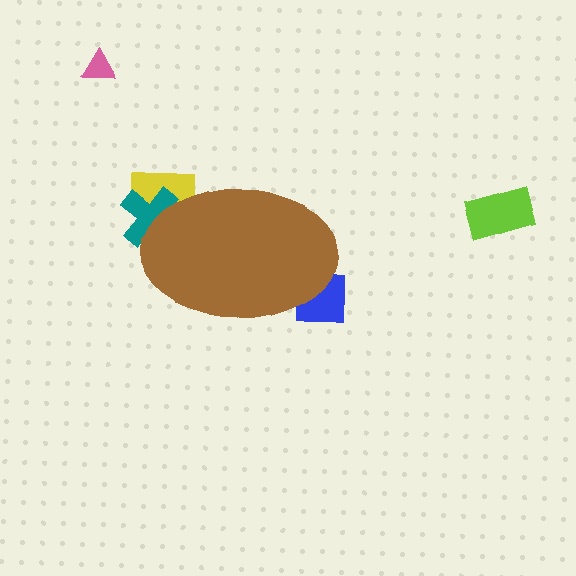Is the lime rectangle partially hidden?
No, the lime rectangle is fully visible.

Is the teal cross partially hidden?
Yes, the teal cross is partially hidden behind the brown ellipse.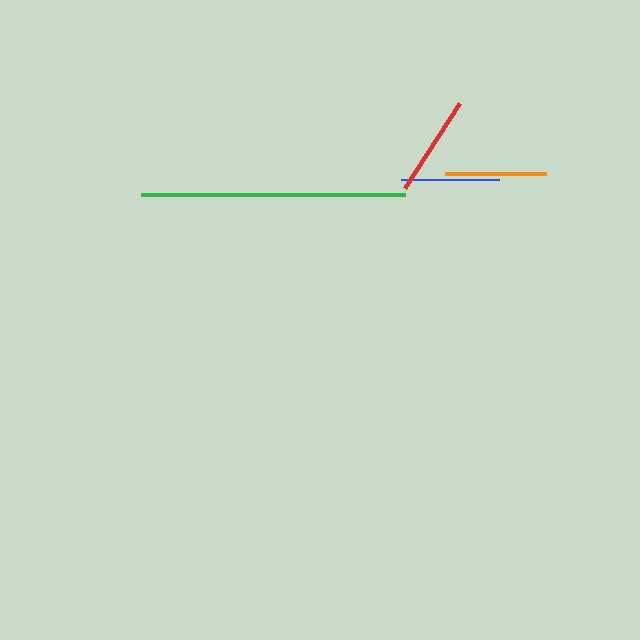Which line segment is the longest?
The green line is the longest at approximately 264 pixels.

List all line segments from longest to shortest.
From longest to shortest: green, red, orange, blue.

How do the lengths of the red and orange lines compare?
The red and orange lines are approximately the same length.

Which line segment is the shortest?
The blue line is the shortest at approximately 98 pixels.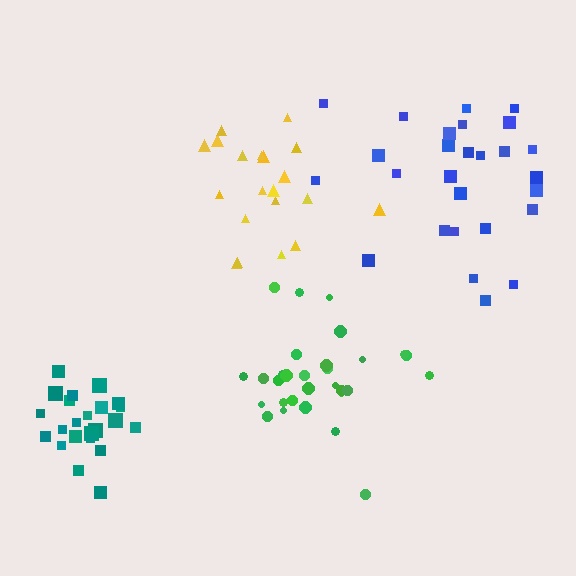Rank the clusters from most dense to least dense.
teal, green, yellow, blue.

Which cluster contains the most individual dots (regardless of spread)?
Green (30).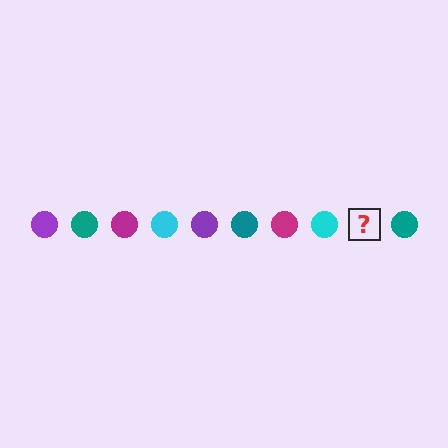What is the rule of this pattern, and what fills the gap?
The rule is that the pattern cycles through purple, teal, magenta, cyan circles. The gap should be filled with a purple circle.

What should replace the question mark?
The question mark should be replaced with a purple circle.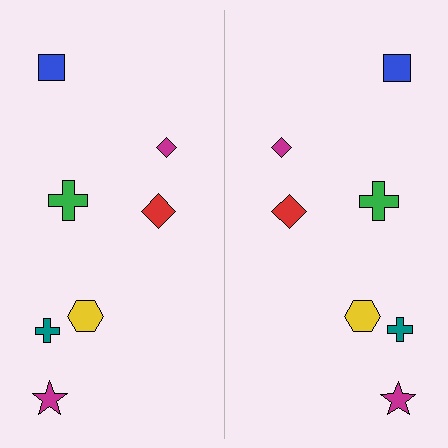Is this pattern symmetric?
Yes, this pattern has bilateral (reflection) symmetry.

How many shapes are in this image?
There are 14 shapes in this image.